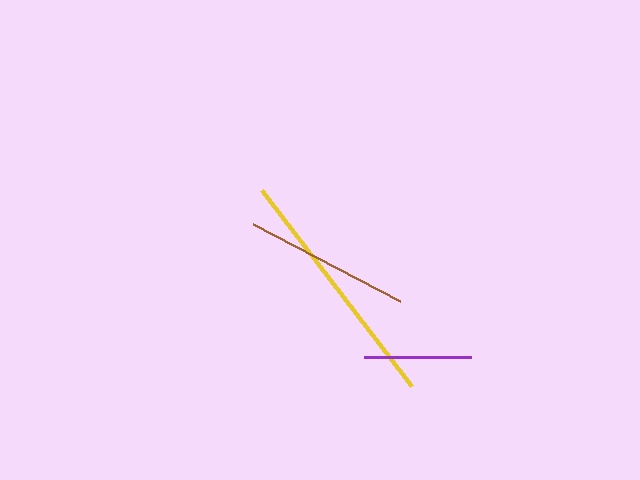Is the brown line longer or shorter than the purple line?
The brown line is longer than the purple line.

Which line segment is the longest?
The yellow line is the longest at approximately 246 pixels.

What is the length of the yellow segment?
The yellow segment is approximately 246 pixels long.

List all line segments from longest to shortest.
From longest to shortest: yellow, brown, purple.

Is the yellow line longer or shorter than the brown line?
The yellow line is longer than the brown line.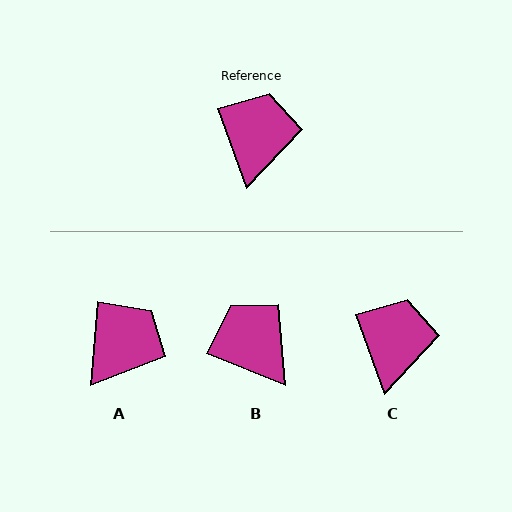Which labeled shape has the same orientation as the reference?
C.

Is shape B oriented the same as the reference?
No, it is off by about 48 degrees.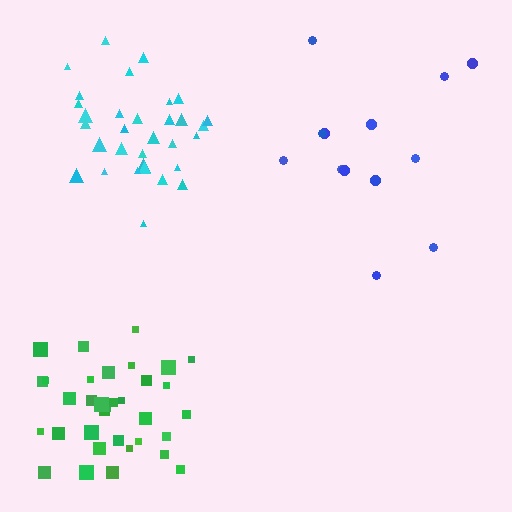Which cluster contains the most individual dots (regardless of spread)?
Green (34).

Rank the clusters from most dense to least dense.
cyan, green, blue.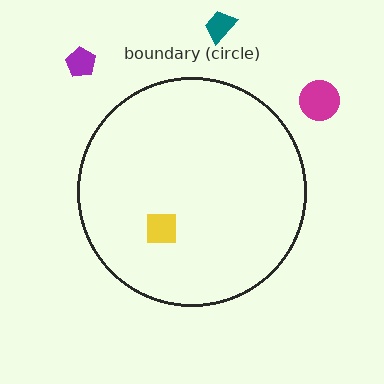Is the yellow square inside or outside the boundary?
Inside.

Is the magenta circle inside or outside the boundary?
Outside.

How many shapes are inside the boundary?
1 inside, 3 outside.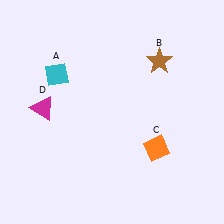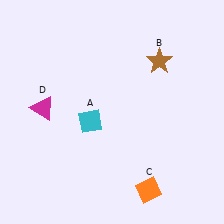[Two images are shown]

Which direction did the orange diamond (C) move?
The orange diamond (C) moved down.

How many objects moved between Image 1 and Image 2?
2 objects moved between the two images.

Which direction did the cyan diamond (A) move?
The cyan diamond (A) moved down.